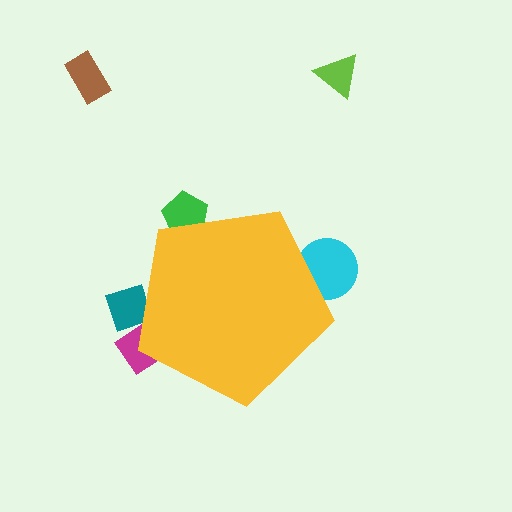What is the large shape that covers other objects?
A yellow pentagon.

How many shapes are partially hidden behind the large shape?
4 shapes are partially hidden.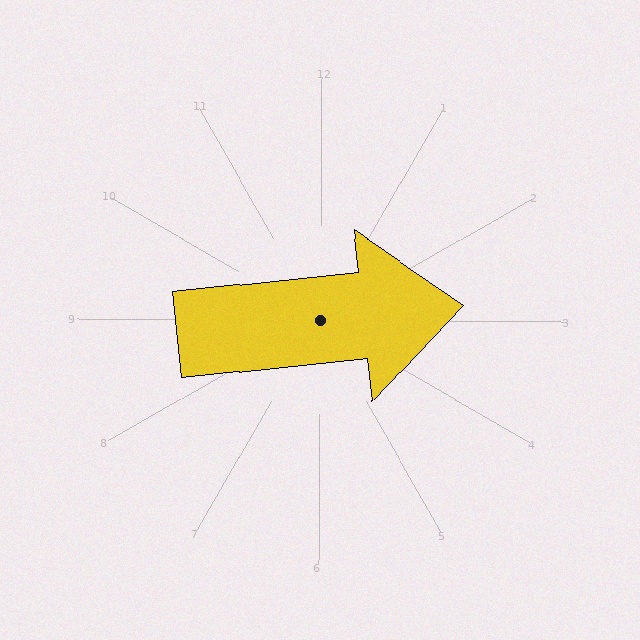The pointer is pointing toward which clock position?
Roughly 3 o'clock.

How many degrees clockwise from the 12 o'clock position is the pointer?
Approximately 84 degrees.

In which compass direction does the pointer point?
East.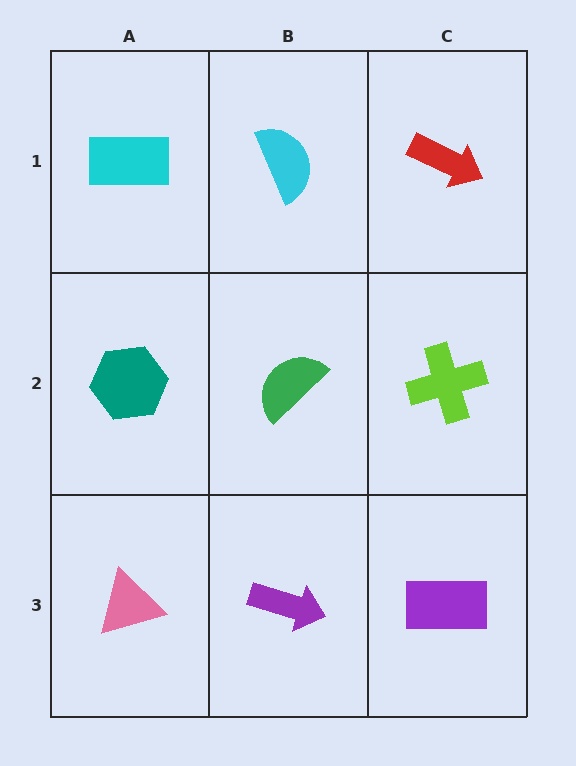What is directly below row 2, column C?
A purple rectangle.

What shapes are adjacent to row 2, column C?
A red arrow (row 1, column C), a purple rectangle (row 3, column C), a green semicircle (row 2, column B).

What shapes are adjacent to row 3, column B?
A green semicircle (row 2, column B), a pink triangle (row 3, column A), a purple rectangle (row 3, column C).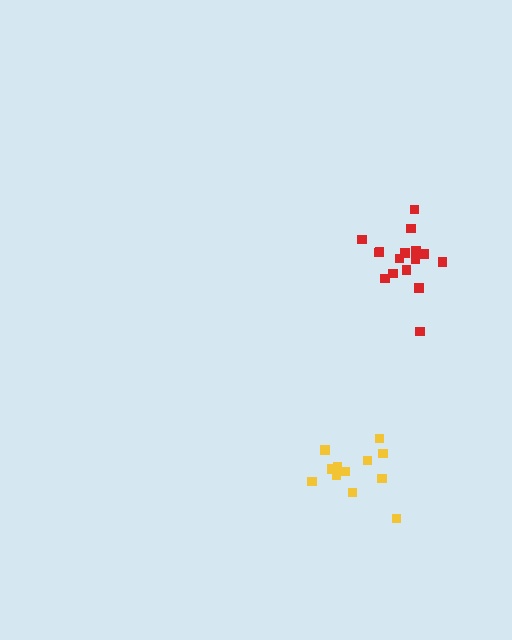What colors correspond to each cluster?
The clusters are colored: red, yellow.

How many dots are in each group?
Group 1: 16 dots, Group 2: 12 dots (28 total).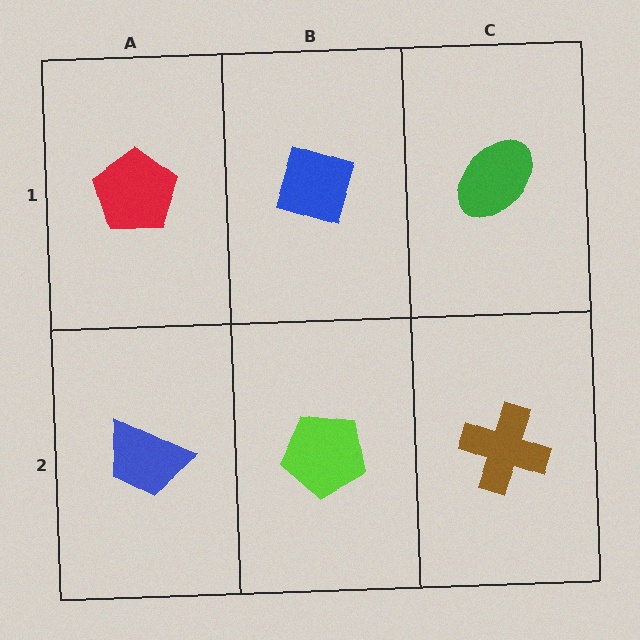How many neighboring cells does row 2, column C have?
2.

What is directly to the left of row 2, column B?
A blue trapezoid.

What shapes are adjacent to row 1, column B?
A lime pentagon (row 2, column B), a red pentagon (row 1, column A), a green ellipse (row 1, column C).